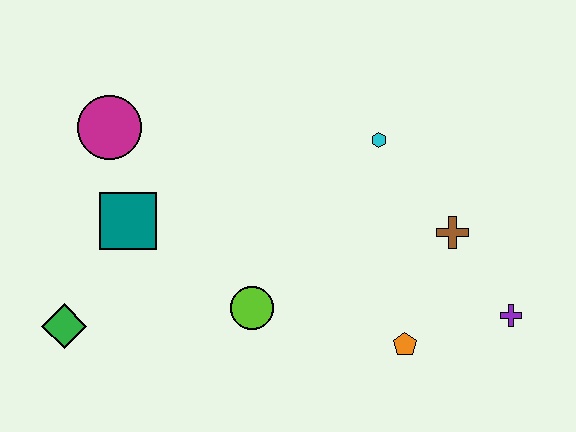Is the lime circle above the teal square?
No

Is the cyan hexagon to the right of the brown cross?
No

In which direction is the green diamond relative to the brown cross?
The green diamond is to the left of the brown cross.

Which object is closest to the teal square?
The magenta circle is closest to the teal square.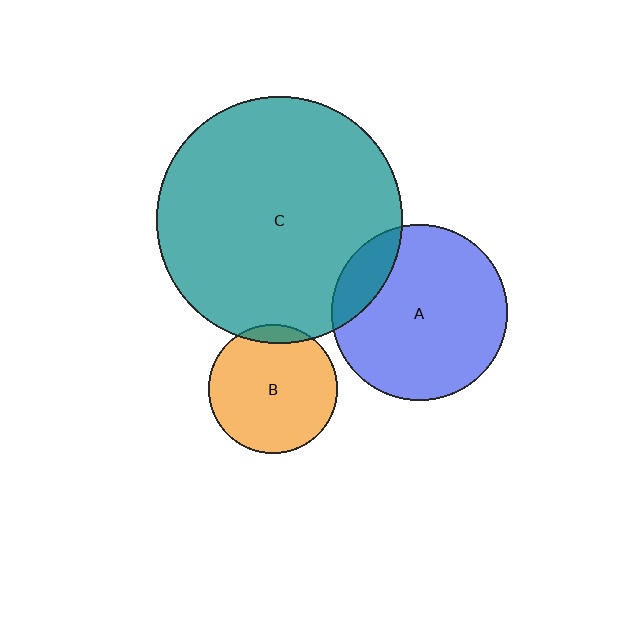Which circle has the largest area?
Circle C (teal).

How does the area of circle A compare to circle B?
Approximately 1.8 times.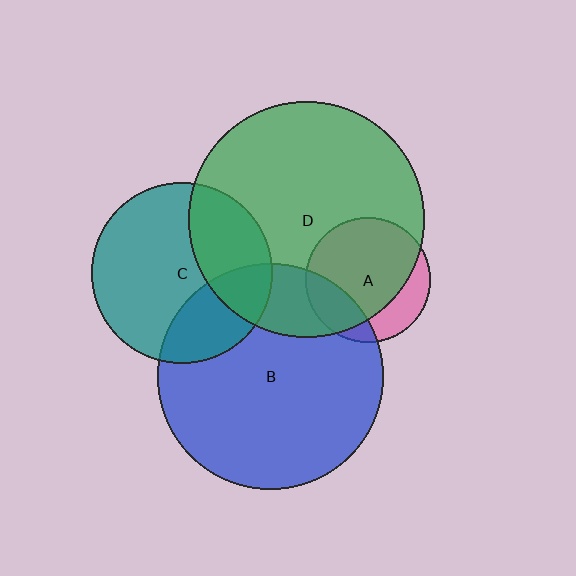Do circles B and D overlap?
Yes.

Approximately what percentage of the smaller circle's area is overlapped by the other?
Approximately 20%.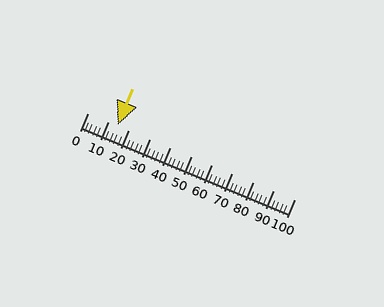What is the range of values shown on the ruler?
The ruler shows values from 0 to 100.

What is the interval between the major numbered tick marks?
The major tick marks are spaced 10 units apart.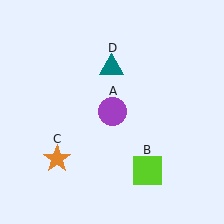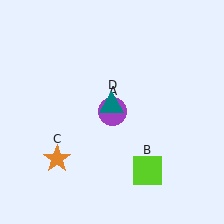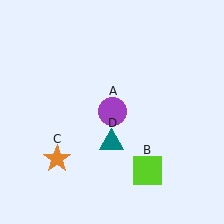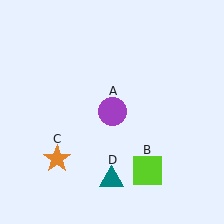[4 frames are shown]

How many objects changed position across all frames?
1 object changed position: teal triangle (object D).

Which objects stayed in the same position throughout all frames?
Purple circle (object A) and lime square (object B) and orange star (object C) remained stationary.